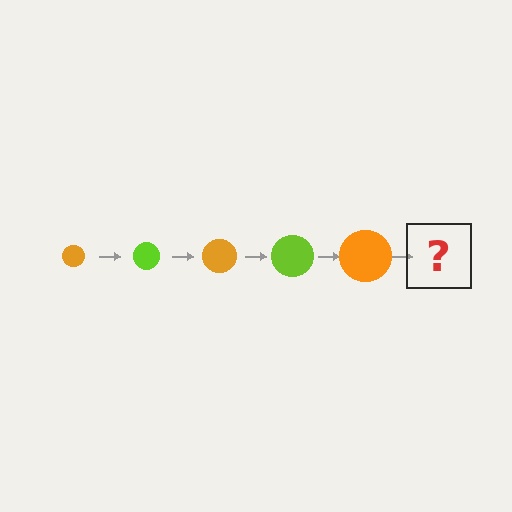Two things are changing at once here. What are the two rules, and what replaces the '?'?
The two rules are that the circle grows larger each step and the color cycles through orange and lime. The '?' should be a lime circle, larger than the previous one.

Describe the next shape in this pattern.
It should be a lime circle, larger than the previous one.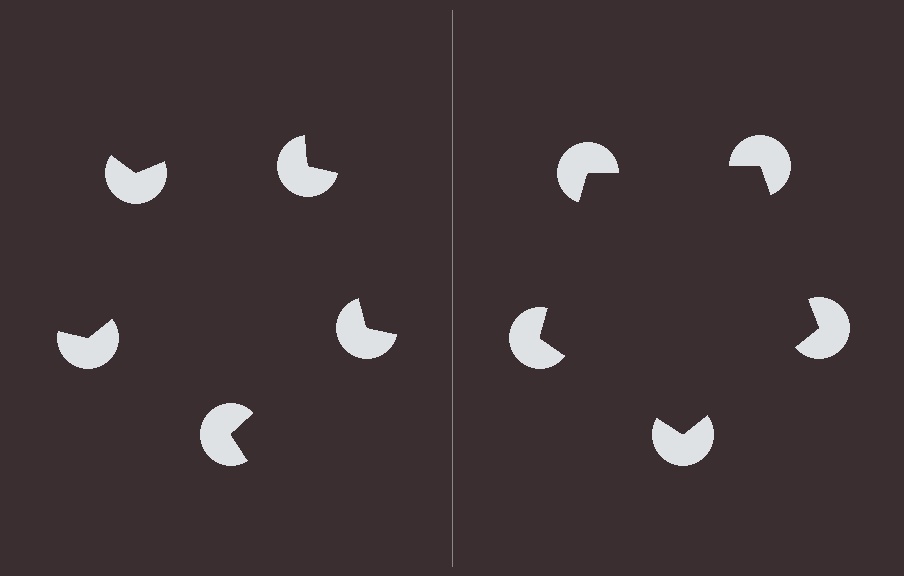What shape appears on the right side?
An illusory pentagon.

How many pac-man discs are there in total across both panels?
10 — 5 on each side.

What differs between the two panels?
The pac-man discs are positioned identically on both sides; only the wedge orientations differ. On the right they align to a pentagon; on the left they are misaligned.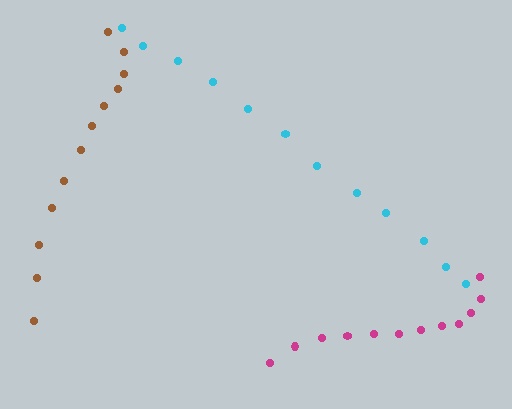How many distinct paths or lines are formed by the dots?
There are 3 distinct paths.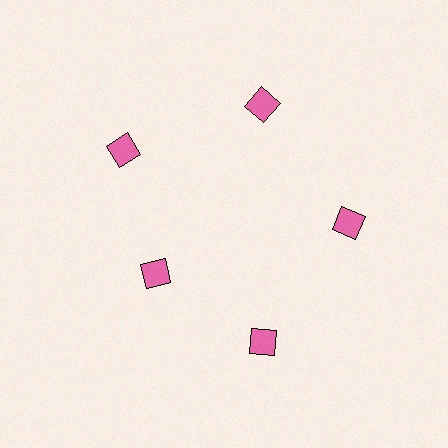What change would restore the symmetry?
The symmetry would be restored by moving it outward, back onto the ring so that all 5 squares sit at equal angles and equal distance from the center.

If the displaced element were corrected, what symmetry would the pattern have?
It would have 5-fold rotational symmetry — the pattern would map onto itself every 72 degrees.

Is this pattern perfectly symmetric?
No. The 5 pink squares are arranged in a ring, but one element near the 8 o'clock position is pulled inward toward the center, breaking the 5-fold rotational symmetry.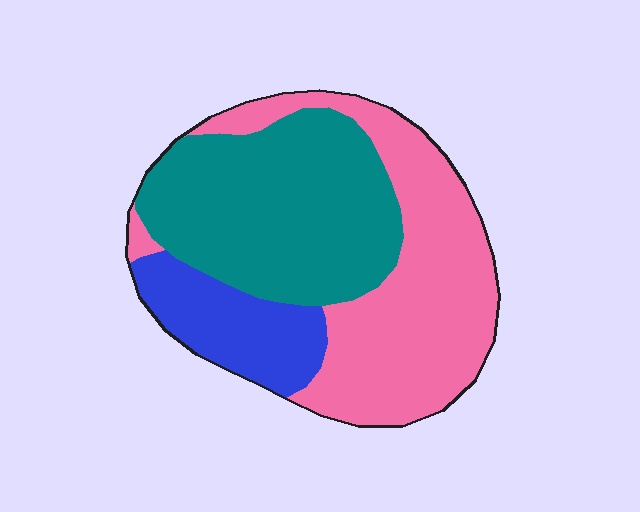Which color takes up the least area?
Blue, at roughly 15%.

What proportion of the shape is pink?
Pink takes up about two fifths (2/5) of the shape.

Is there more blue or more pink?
Pink.